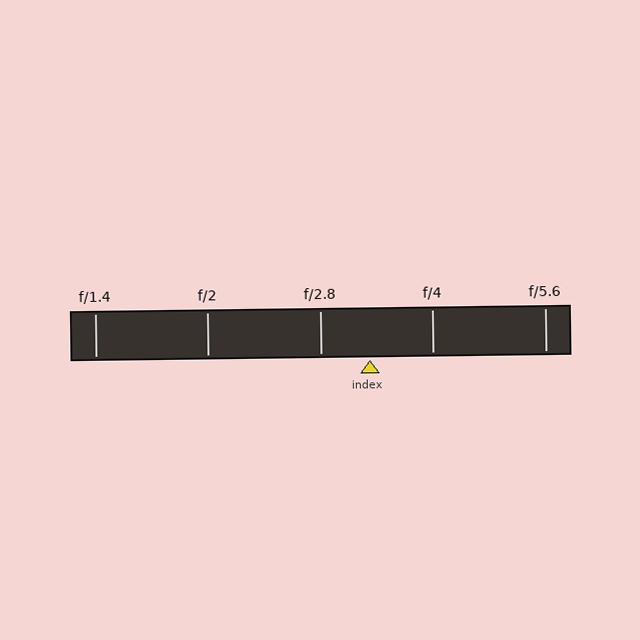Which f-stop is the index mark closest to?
The index mark is closest to f/2.8.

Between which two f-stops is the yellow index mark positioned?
The index mark is between f/2.8 and f/4.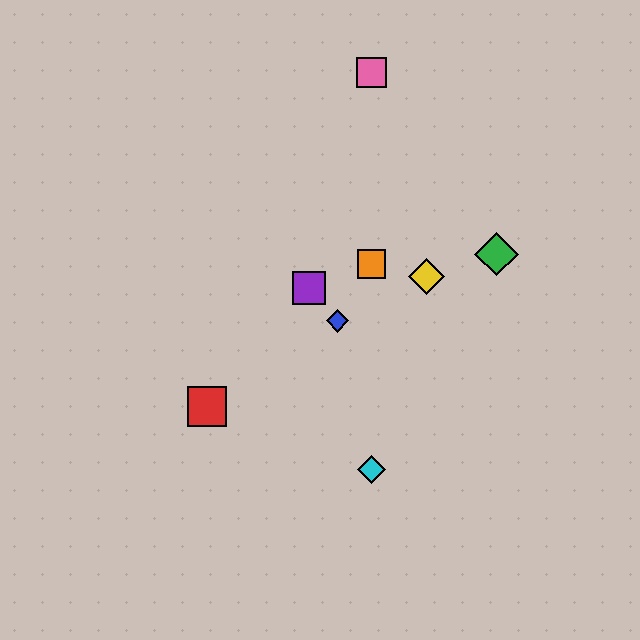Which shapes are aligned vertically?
The orange square, the cyan diamond, the pink square are aligned vertically.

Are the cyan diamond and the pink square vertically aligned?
Yes, both are at x≈372.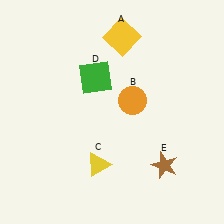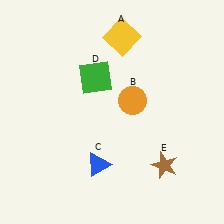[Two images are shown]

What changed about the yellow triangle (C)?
In Image 1, C is yellow. In Image 2, it changed to blue.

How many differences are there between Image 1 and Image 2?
There is 1 difference between the two images.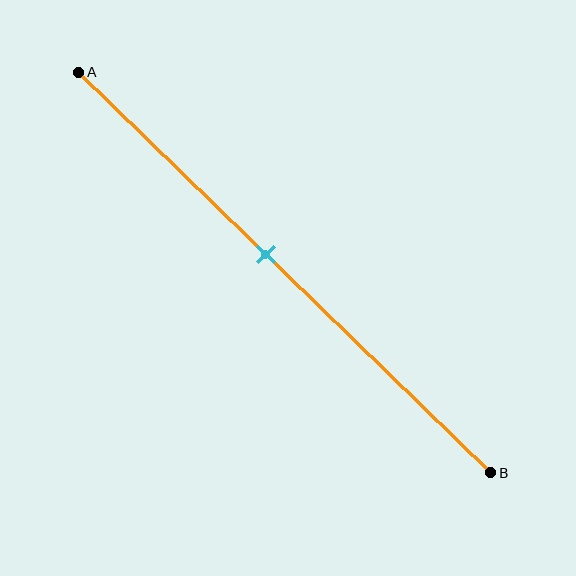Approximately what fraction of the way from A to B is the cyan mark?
The cyan mark is approximately 45% of the way from A to B.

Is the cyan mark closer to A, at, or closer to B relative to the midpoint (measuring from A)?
The cyan mark is closer to point A than the midpoint of segment AB.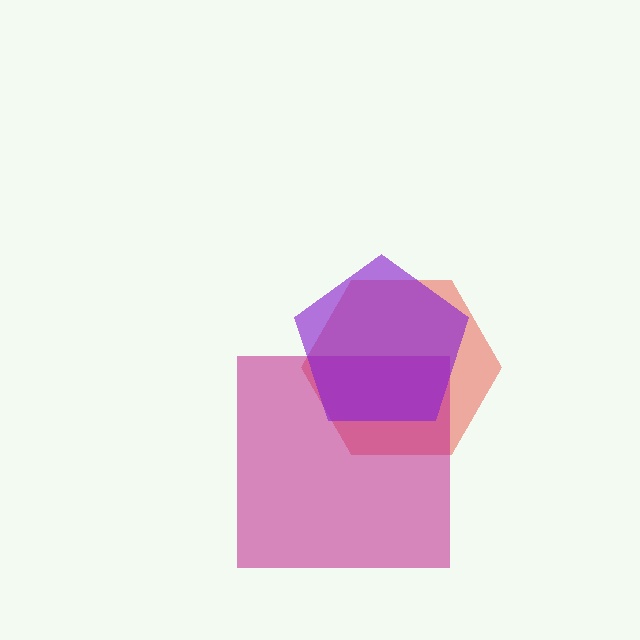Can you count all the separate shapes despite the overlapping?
Yes, there are 3 separate shapes.